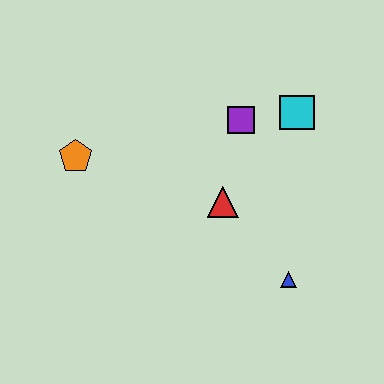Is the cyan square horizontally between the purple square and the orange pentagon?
No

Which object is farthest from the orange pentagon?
The blue triangle is farthest from the orange pentagon.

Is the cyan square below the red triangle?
No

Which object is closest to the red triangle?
The purple square is closest to the red triangle.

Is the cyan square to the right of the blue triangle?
Yes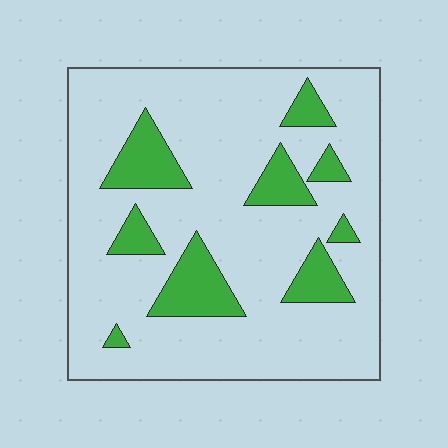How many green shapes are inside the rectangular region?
9.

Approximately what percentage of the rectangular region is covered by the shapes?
Approximately 20%.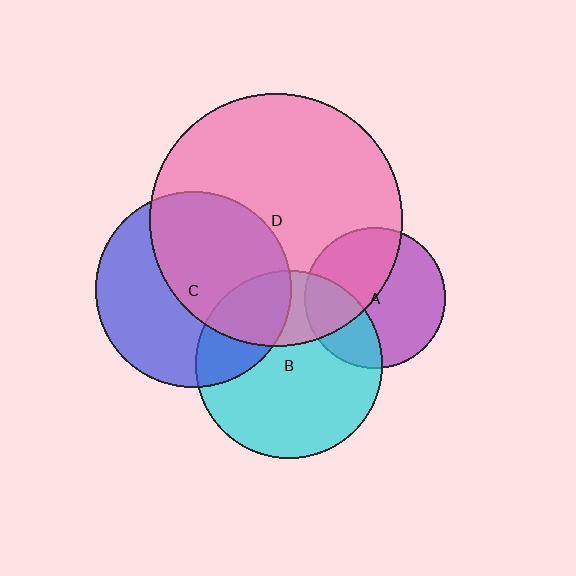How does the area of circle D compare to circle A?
Approximately 3.2 times.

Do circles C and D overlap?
Yes.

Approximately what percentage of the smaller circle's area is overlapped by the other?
Approximately 55%.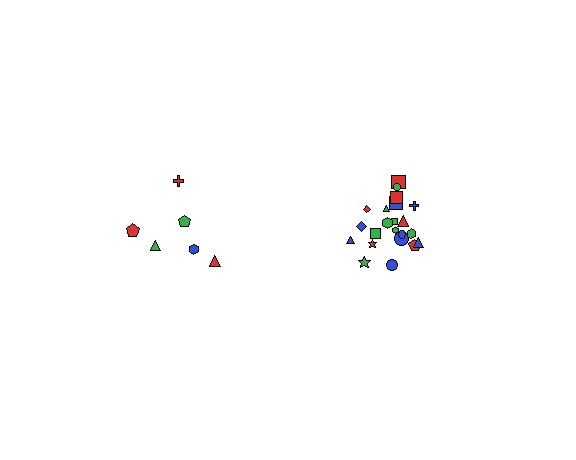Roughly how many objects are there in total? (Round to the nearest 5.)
Roughly 30 objects in total.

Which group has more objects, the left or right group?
The right group.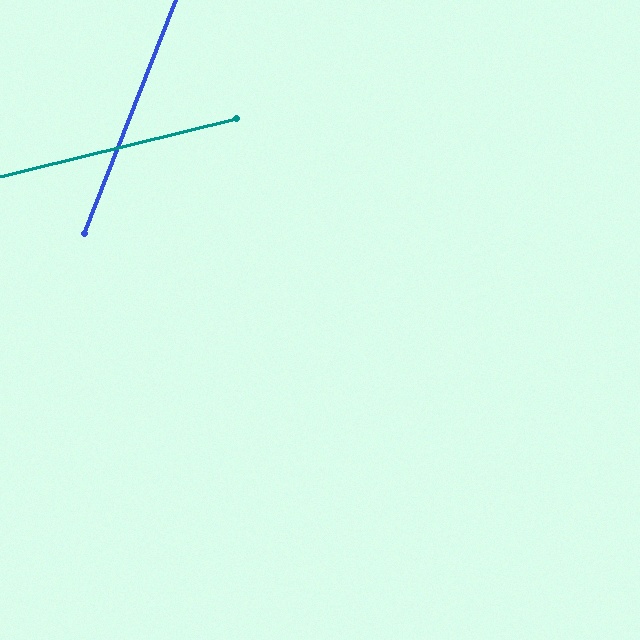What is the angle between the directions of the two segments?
Approximately 55 degrees.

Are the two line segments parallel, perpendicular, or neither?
Neither parallel nor perpendicular — they differ by about 55°.